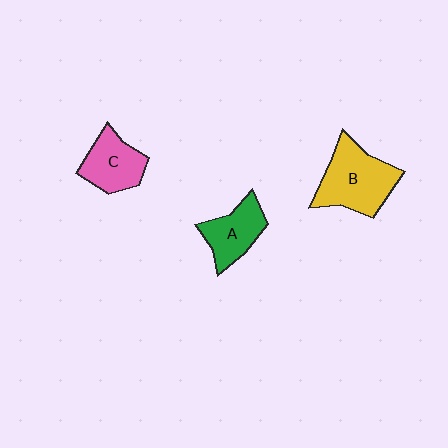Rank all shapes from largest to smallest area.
From largest to smallest: B (yellow), C (pink), A (green).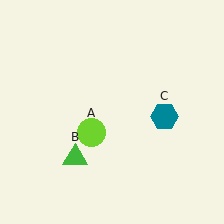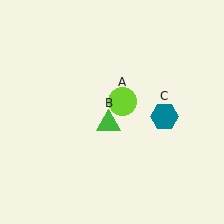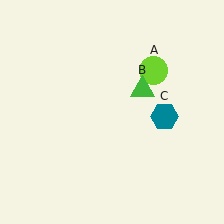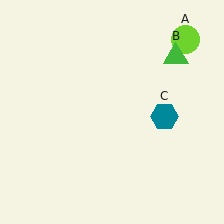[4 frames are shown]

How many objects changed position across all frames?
2 objects changed position: lime circle (object A), green triangle (object B).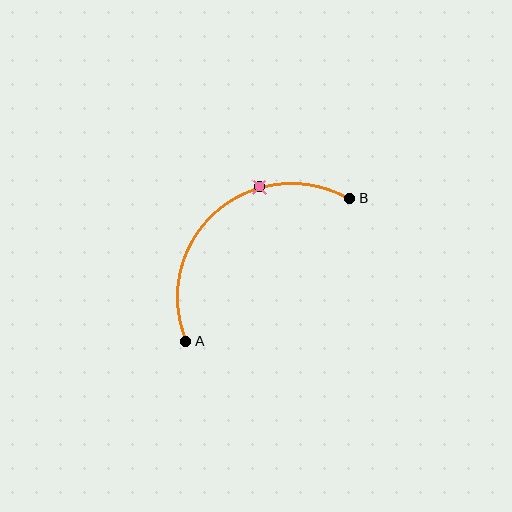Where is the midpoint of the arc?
The arc midpoint is the point on the curve farthest from the straight line joining A and B. It sits above and to the left of that line.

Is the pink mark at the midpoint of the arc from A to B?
No. The pink mark lies on the arc but is closer to endpoint B. The arc midpoint would be at the point on the curve equidistant along the arc from both A and B.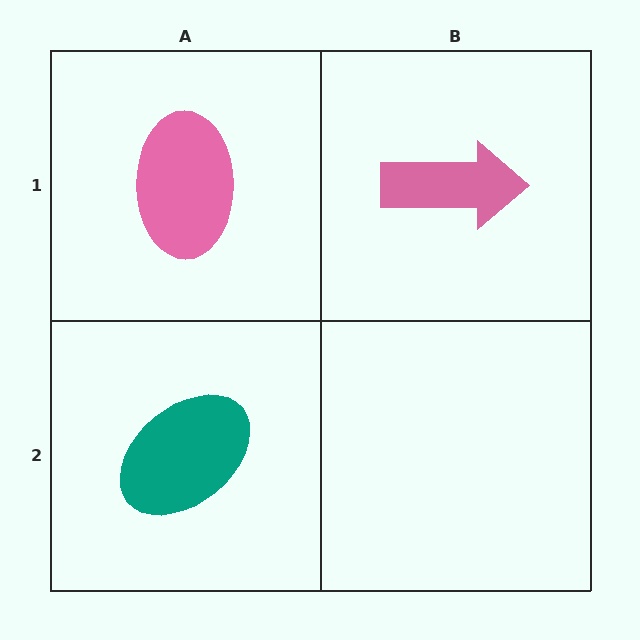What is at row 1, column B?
A pink arrow.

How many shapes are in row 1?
2 shapes.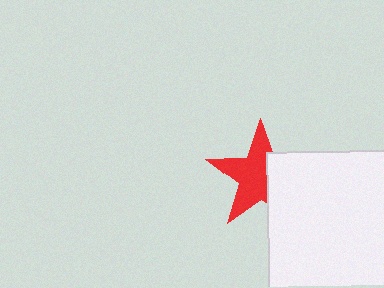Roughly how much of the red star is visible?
About half of it is visible (roughly 61%).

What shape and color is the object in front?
The object in front is a white square.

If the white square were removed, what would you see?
You would see the complete red star.